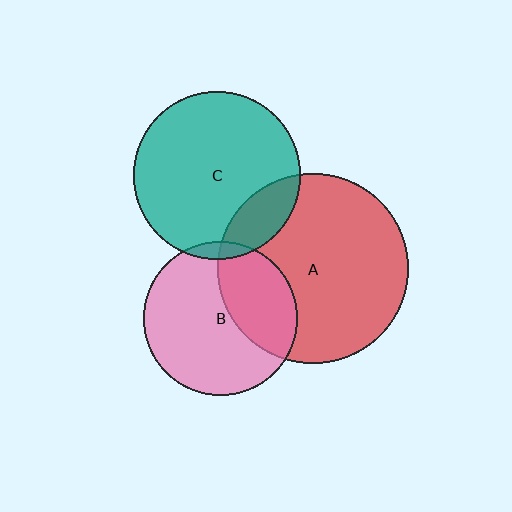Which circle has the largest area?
Circle A (red).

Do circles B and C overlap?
Yes.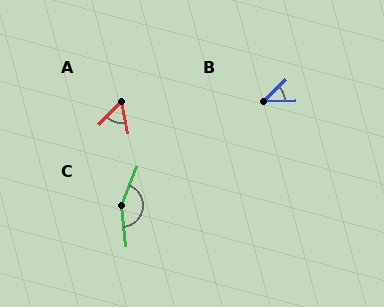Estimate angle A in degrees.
Approximately 57 degrees.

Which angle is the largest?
C, at approximately 152 degrees.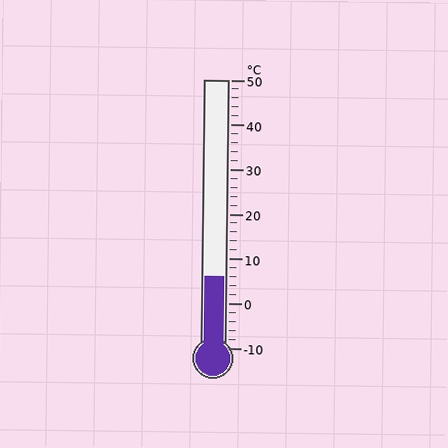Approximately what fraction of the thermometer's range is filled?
The thermometer is filled to approximately 25% of its range.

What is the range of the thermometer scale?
The thermometer scale ranges from -10°C to 50°C.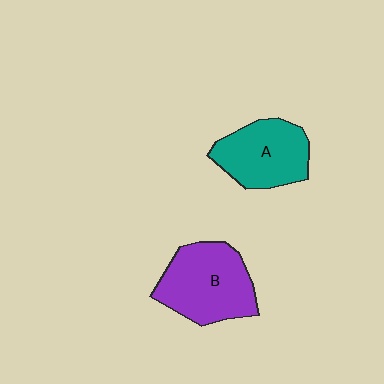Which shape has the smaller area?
Shape A (teal).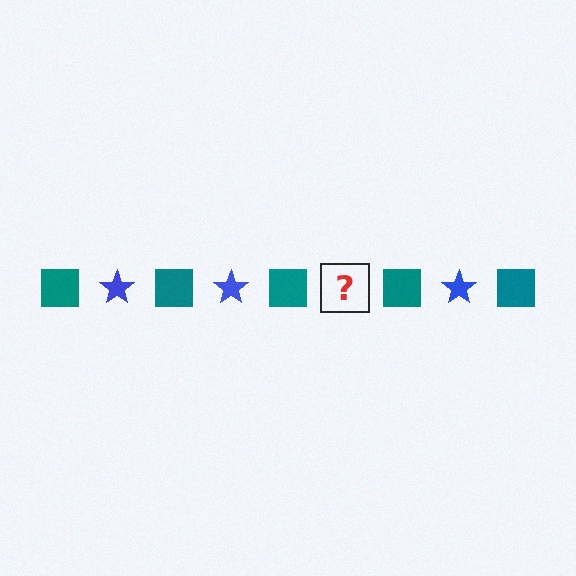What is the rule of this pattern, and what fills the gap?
The rule is that the pattern alternates between teal square and blue star. The gap should be filled with a blue star.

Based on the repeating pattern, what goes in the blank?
The blank should be a blue star.